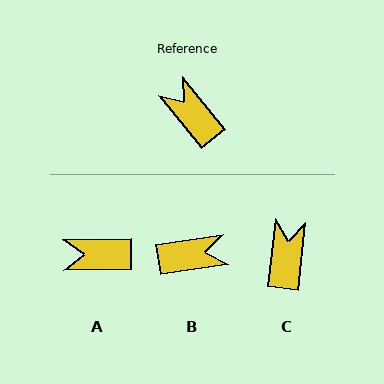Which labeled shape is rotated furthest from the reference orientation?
B, about 121 degrees away.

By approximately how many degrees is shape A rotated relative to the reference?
Approximately 52 degrees counter-clockwise.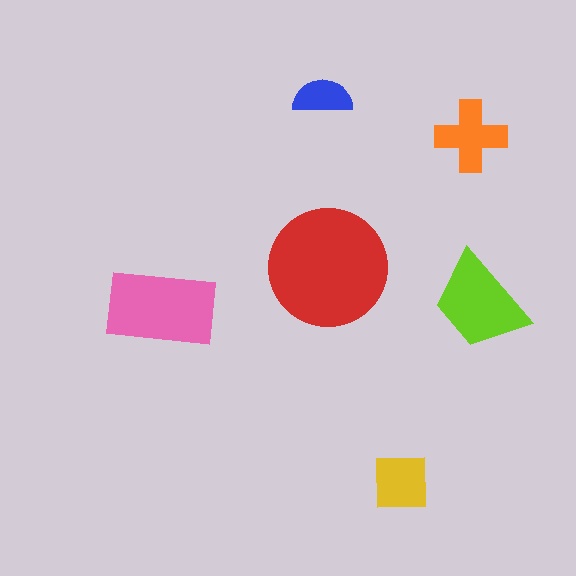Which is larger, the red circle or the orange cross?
The red circle.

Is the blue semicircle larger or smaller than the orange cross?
Smaller.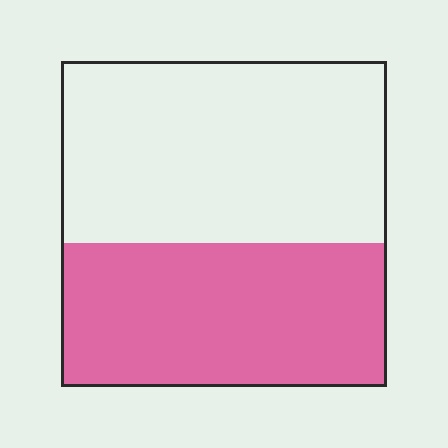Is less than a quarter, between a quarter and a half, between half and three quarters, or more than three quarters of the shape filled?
Between a quarter and a half.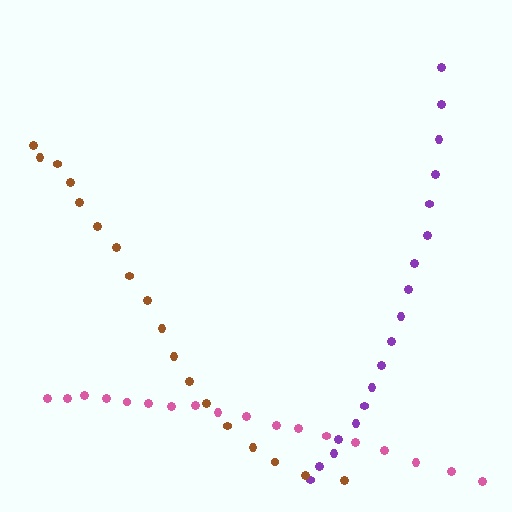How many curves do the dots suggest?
There are 3 distinct paths.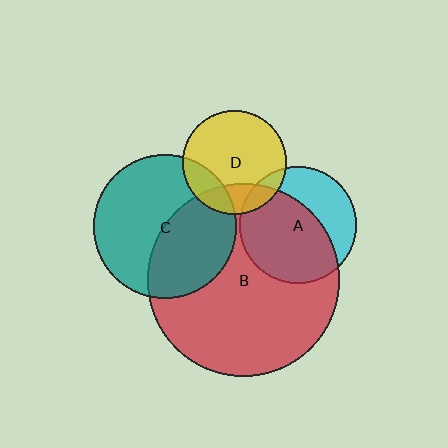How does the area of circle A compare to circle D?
Approximately 1.3 times.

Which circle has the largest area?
Circle B (red).